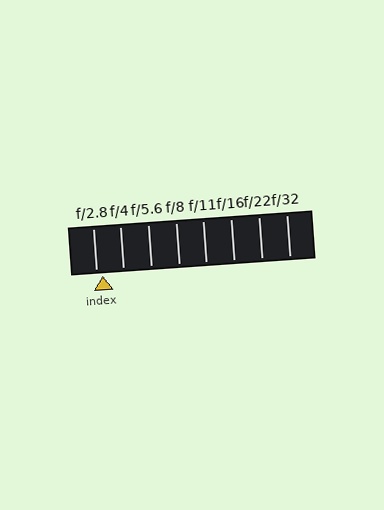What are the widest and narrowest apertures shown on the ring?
The widest aperture shown is f/2.8 and the narrowest is f/32.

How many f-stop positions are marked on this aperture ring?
There are 8 f-stop positions marked.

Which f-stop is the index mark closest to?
The index mark is closest to f/2.8.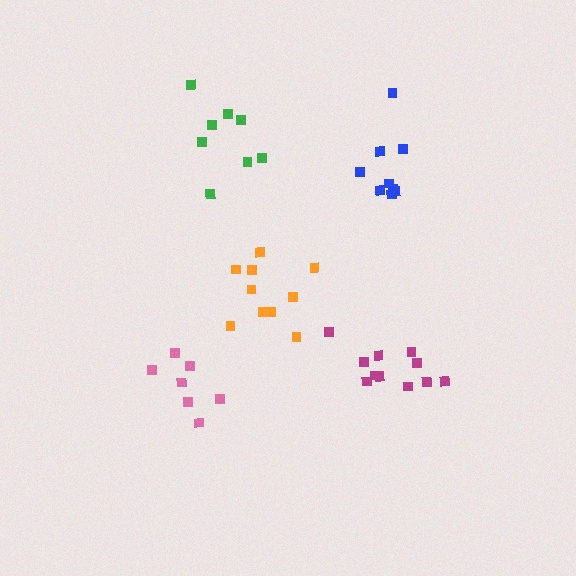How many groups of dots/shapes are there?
There are 5 groups.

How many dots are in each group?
Group 1: 11 dots, Group 2: 8 dots, Group 3: 7 dots, Group 4: 10 dots, Group 5: 9 dots (45 total).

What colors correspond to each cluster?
The clusters are colored: magenta, green, pink, orange, blue.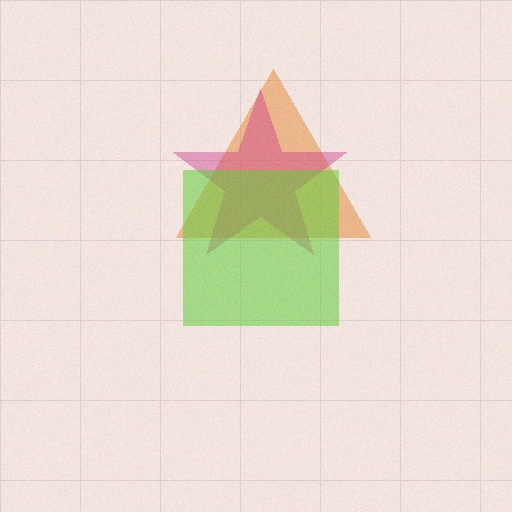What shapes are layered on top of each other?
The layered shapes are: an orange triangle, a magenta star, a lime square.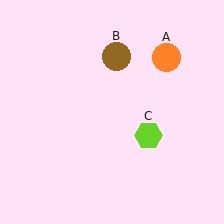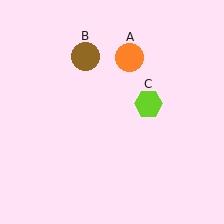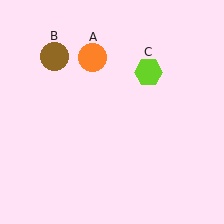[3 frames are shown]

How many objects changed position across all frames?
3 objects changed position: orange circle (object A), brown circle (object B), lime hexagon (object C).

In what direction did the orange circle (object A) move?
The orange circle (object A) moved left.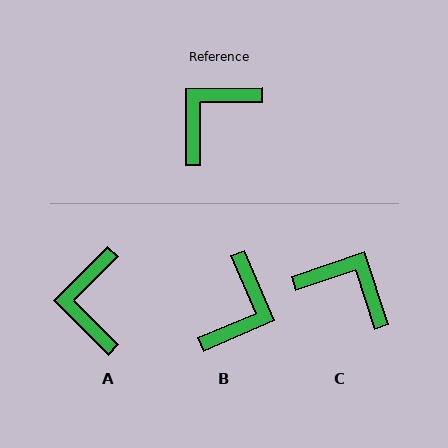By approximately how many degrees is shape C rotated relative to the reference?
Approximately 72 degrees clockwise.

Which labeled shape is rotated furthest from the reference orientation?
B, about 157 degrees away.